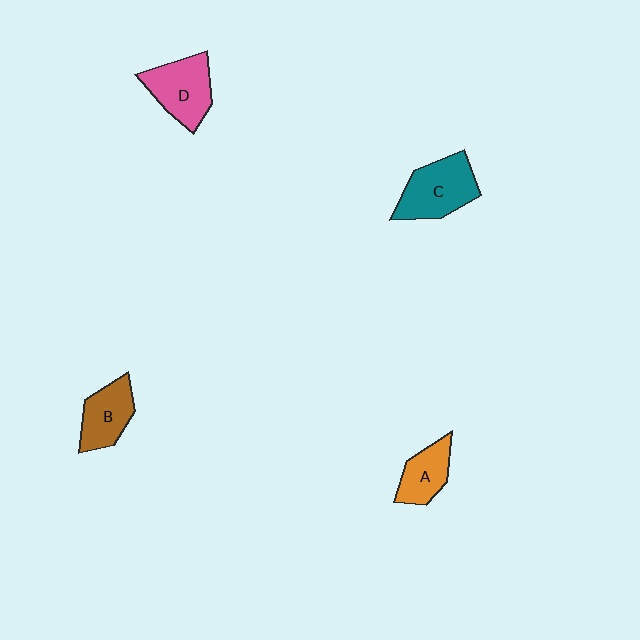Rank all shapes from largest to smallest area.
From largest to smallest: C (teal), D (pink), B (brown), A (orange).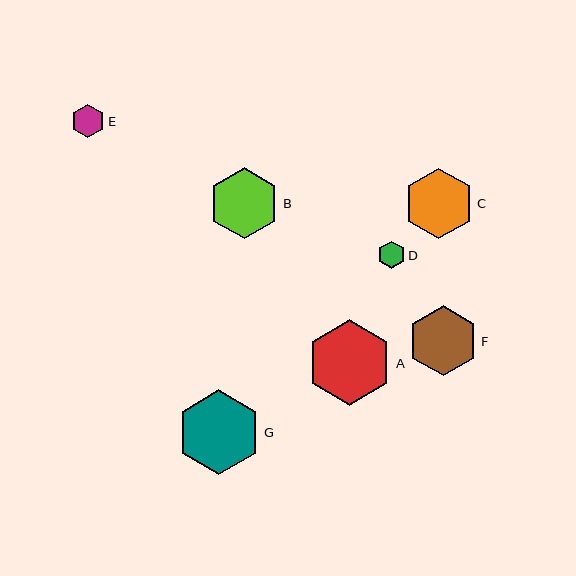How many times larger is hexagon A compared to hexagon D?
Hexagon A is approximately 3.1 times the size of hexagon D.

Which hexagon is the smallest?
Hexagon D is the smallest with a size of approximately 27 pixels.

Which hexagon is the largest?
Hexagon A is the largest with a size of approximately 85 pixels.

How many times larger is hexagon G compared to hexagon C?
Hexagon G is approximately 1.2 times the size of hexagon C.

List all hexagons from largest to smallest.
From largest to smallest: A, G, B, C, F, E, D.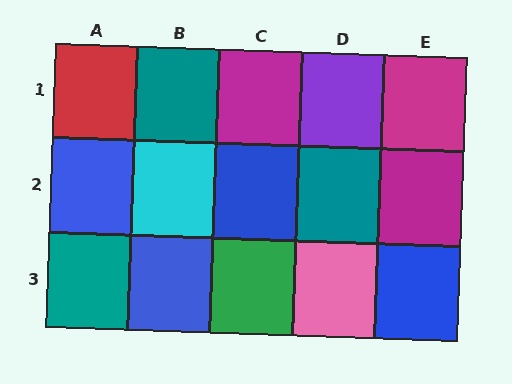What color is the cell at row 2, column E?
Magenta.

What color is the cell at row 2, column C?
Blue.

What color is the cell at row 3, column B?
Blue.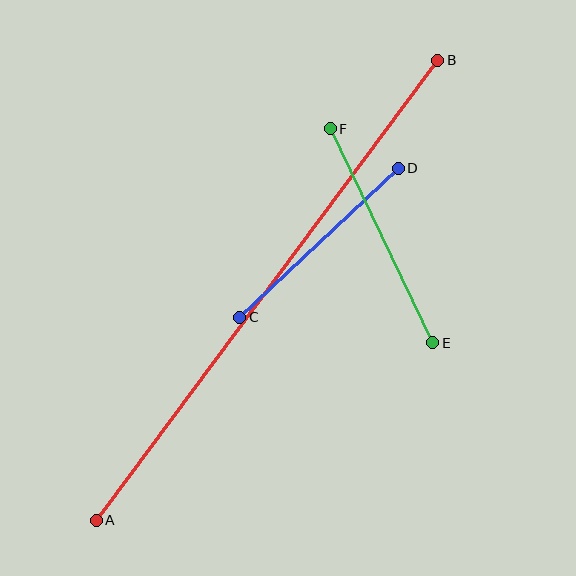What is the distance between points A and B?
The distance is approximately 573 pixels.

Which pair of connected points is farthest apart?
Points A and B are farthest apart.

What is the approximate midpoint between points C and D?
The midpoint is at approximately (319, 243) pixels.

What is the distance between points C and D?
The distance is approximately 218 pixels.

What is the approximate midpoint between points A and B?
The midpoint is at approximately (267, 290) pixels.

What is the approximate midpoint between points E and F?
The midpoint is at approximately (381, 236) pixels.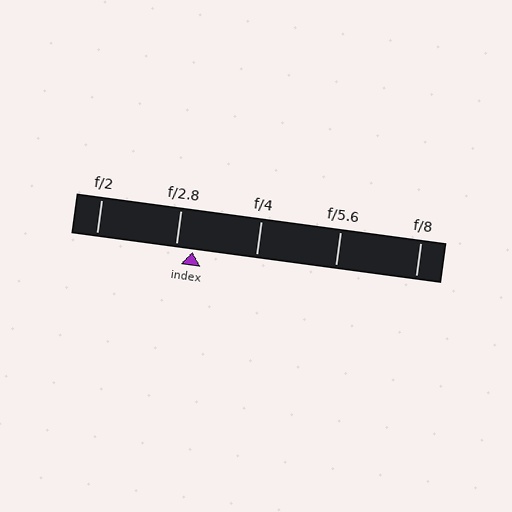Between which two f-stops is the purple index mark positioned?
The index mark is between f/2.8 and f/4.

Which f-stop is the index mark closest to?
The index mark is closest to f/2.8.